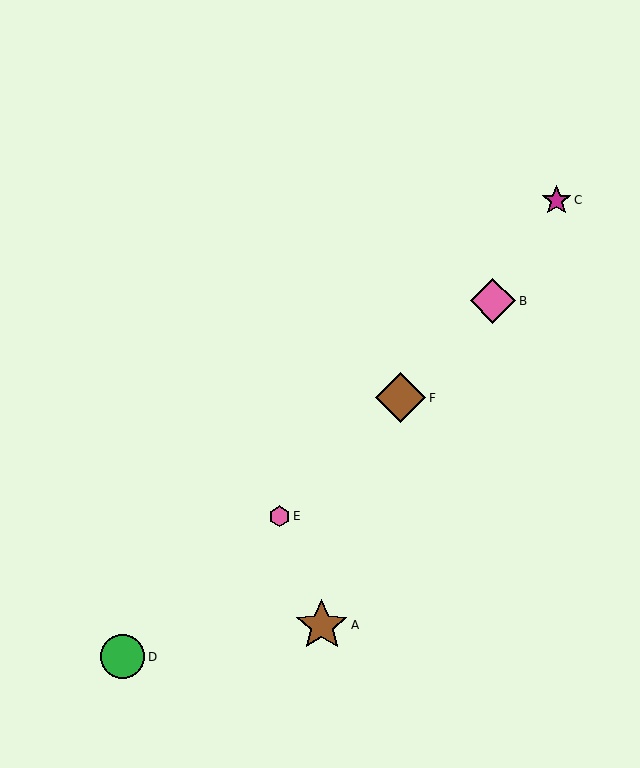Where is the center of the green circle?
The center of the green circle is at (122, 657).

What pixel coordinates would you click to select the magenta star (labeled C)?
Click at (556, 200) to select the magenta star C.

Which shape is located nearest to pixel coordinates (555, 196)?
The magenta star (labeled C) at (556, 200) is nearest to that location.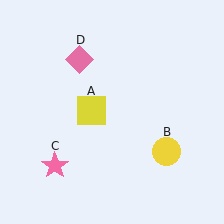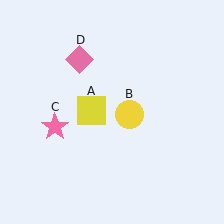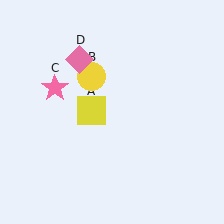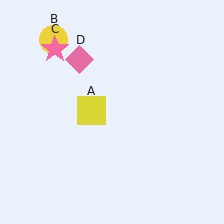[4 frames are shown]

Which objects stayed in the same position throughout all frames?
Yellow square (object A) and pink diamond (object D) remained stationary.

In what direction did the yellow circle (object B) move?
The yellow circle (object B) moved up and to the left.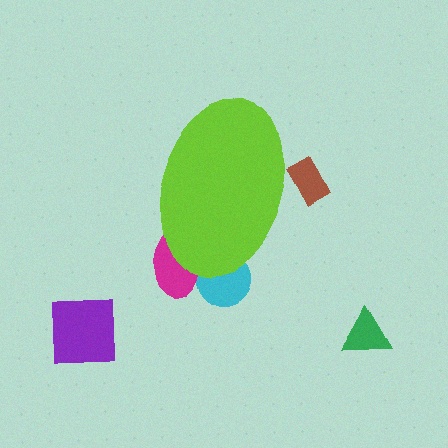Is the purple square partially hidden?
No, the purple square is fully visible.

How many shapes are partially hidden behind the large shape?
3 shapes are partially hidden.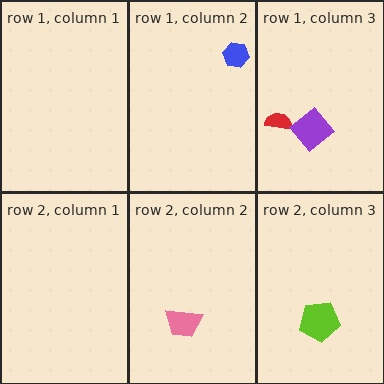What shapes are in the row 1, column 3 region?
The red semicircle, the purple diamond.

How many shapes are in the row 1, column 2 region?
1.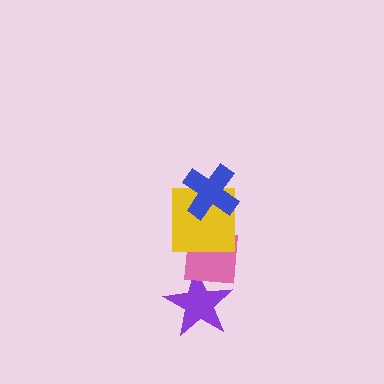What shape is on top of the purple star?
The pink square is on top of the purple star.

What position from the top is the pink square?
The pink square is 3rd from the top.